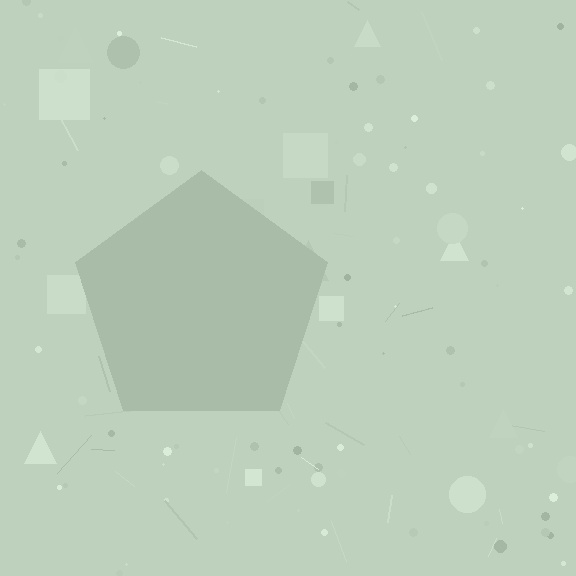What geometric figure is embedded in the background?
A pentagon is embedded in the background.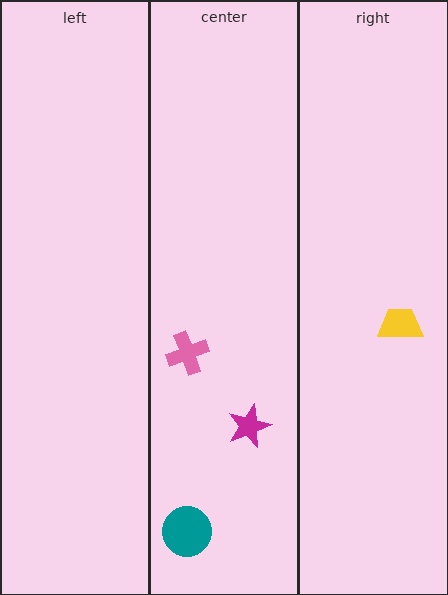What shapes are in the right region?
The yellow trapezoid.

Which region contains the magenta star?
The center region.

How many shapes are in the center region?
3.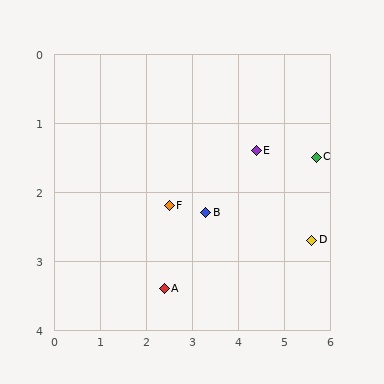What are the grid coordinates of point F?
Point F is at approximately (2.5, 2.2).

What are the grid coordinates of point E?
Point E is at approximately (4.4, 1.4).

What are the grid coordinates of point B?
Point B is at approximately (3.3, 2.3).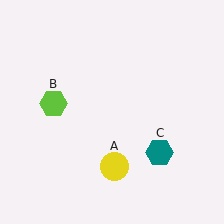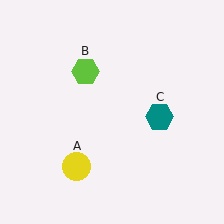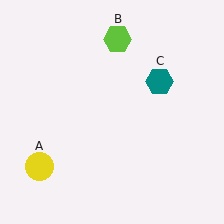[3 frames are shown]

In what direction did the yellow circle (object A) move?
The yellow circle (object A) moved left.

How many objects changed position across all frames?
3 objects changed position: yellow circle (object A), lime hexagon (object B), teal hexagon (object C).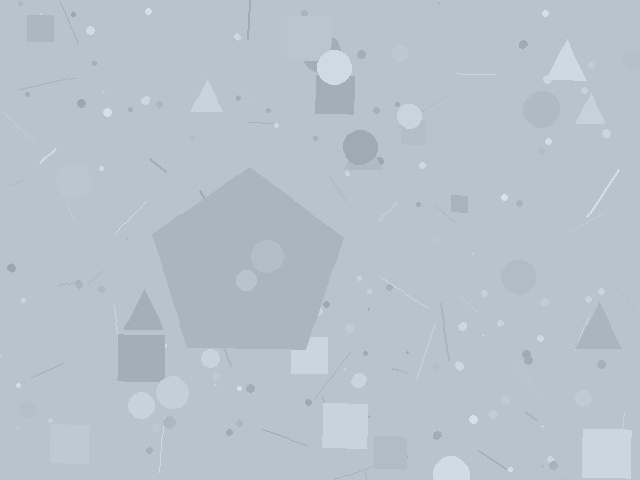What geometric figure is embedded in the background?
A pentagon is embedded in the background.